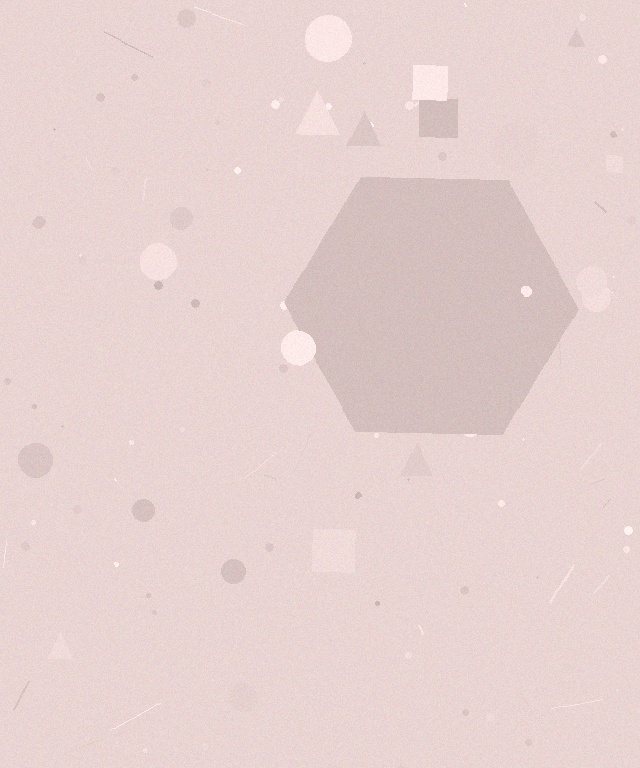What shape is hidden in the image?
A hexagon is hidden in the image.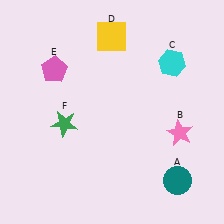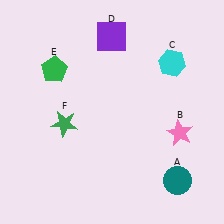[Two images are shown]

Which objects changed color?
D changed from yellow to purple. E changed from pink to green.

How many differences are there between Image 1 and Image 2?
There are 2 differences between the two images.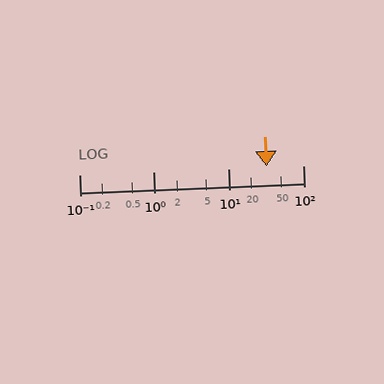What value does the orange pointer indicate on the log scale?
The pointer indicates approximately 32.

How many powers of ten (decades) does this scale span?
The scale spans 3 decades, from 0.1 to 100.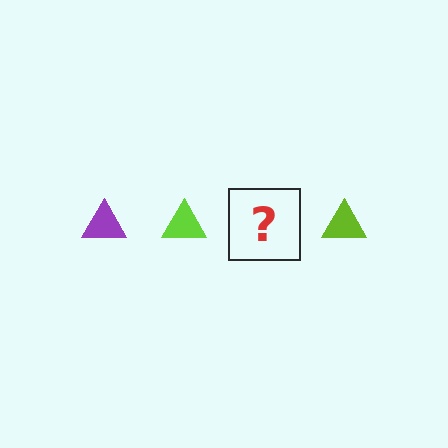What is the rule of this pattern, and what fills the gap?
The rule is that the pattern cycles through purple, lime triangles. The gap should be filled with a purple triangle.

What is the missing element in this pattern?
The missing element is a purple triangle.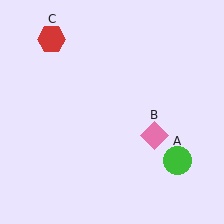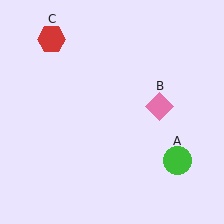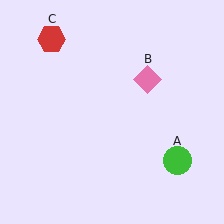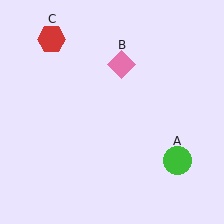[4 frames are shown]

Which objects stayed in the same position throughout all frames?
Green circle (object A) and red hexagon (object C) remained stationary.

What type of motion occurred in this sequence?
The pink diamond (object B) rotated counterclockwise around the center of the scene.